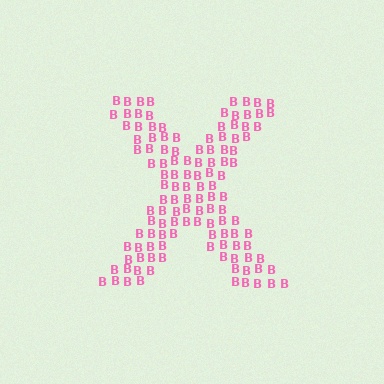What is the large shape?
The large shape is the letter X.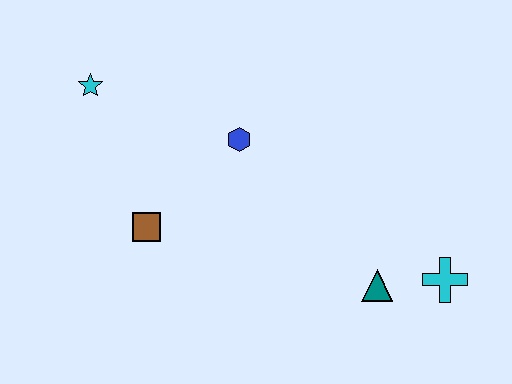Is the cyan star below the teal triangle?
No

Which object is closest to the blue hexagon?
The brown square is closest to the blue hexagon.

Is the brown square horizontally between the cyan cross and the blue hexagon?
No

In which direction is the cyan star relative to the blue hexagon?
The cyan star is to the left of the blue hexagon.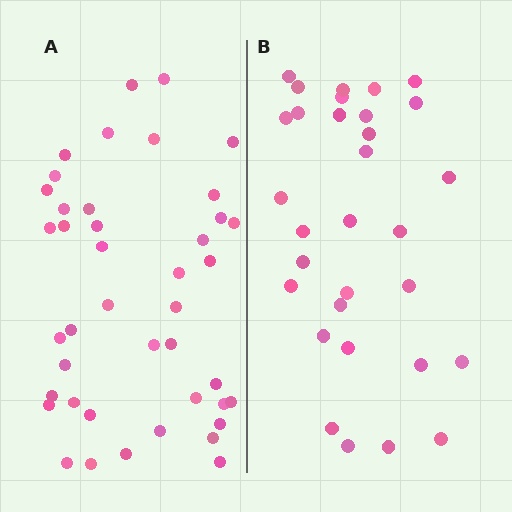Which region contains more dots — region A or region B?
Region A (the left region) has more dots.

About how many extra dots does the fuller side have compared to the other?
Region A has roughly 12 or so more dots than region B.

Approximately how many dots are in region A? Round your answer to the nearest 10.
About 40 dots. (The exact count is 42, which rounds to 40.)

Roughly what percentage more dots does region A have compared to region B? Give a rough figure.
About 35% more.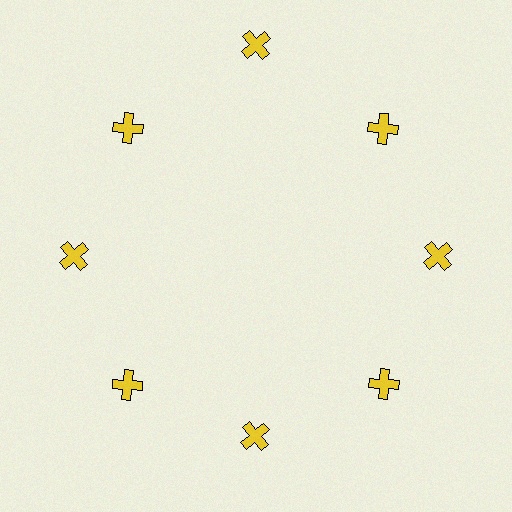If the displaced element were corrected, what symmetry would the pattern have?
It would have 8-fold rotational symmetry — the pattern would map onto itself every 45 degrees.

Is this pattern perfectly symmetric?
No. The 8 yellow crosses are arranged in a ring, but one element near the 12 o'clock position is pushed outward from the center, breaking the 8-fold rotational symmetry.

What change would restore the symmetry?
The symmetry would be restored by moving it inward, back onto the ring so that all 8 crosses sit at equal angles and equal distance from the center.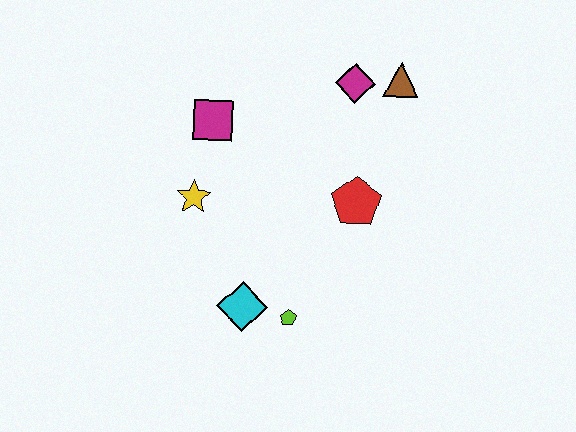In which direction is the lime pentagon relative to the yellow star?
The lime pentagon is below the yellow star.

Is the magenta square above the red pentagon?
Yes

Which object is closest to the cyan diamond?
The lime pentagon is closest to the cyan diamond.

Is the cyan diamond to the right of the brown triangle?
No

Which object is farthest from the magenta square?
The lime pentagon is farthest from the magenta square.